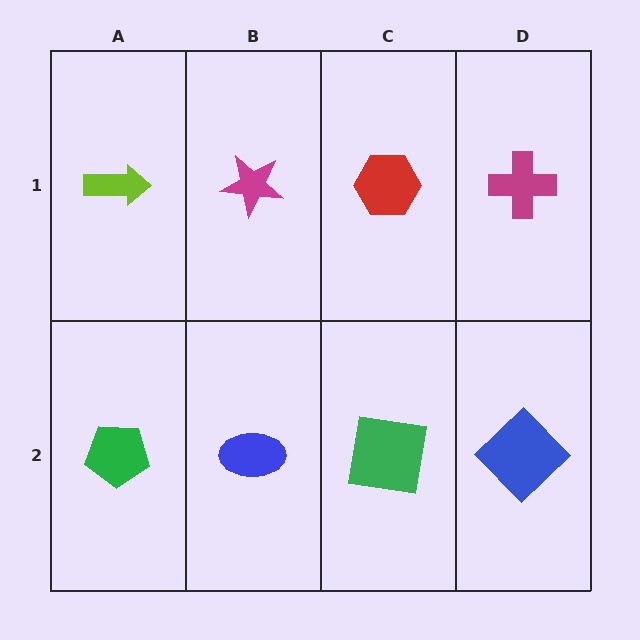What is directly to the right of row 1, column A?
A magenta star.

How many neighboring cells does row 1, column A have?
2.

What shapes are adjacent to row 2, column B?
A magenta star (row 1, column B), a green pentagon (row 2, column A), a green square (row 2, column C).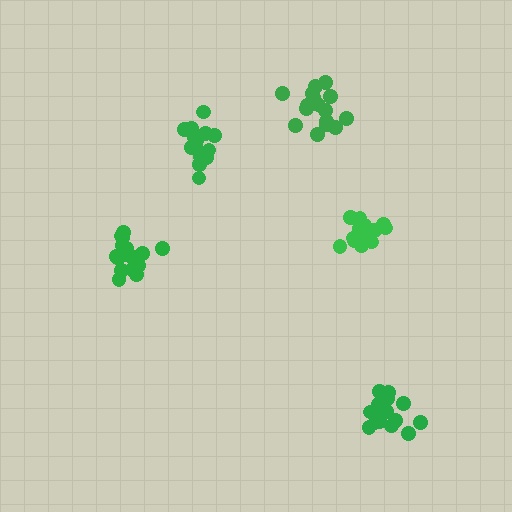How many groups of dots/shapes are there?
There are 5 groups.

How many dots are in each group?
Group 1: 17 dots, Group 2: 15 dots, Group 3: 16 dots, Group 4: 15 dots, Group 5: 17 dots (80 total).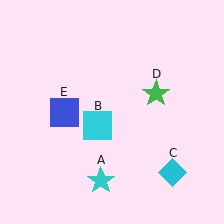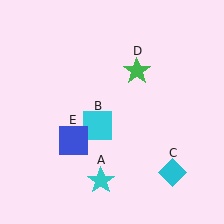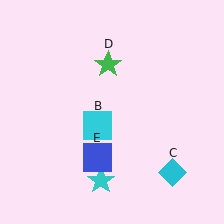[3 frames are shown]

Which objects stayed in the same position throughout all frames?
Cyan star (object A) and cyan square (object B) and cyan diamond (object C) remained stationary.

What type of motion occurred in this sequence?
The green star (object D), blue square (object E) rotated counterclockwise around the center of the scene.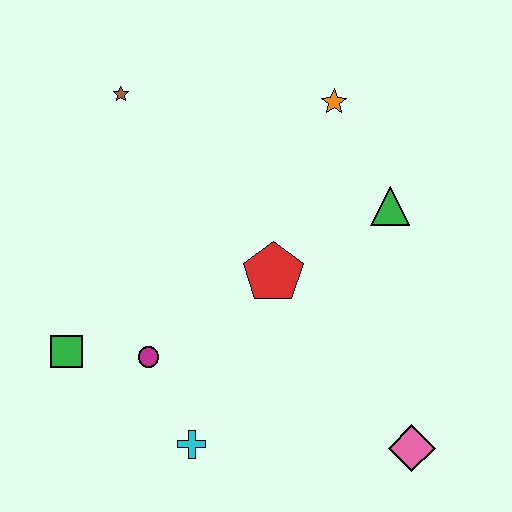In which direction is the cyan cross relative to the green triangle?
The cyan cross is below the green triangle.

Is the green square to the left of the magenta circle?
Yes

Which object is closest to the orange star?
The green triangle is closest to the orange star.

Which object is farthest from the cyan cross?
The orange star is farthest from the cyan cross.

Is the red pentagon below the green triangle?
Yes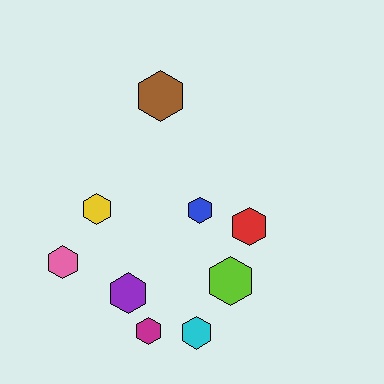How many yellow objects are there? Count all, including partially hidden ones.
There is 1 yellow object.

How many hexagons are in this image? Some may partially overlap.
There are 9 hexagons.